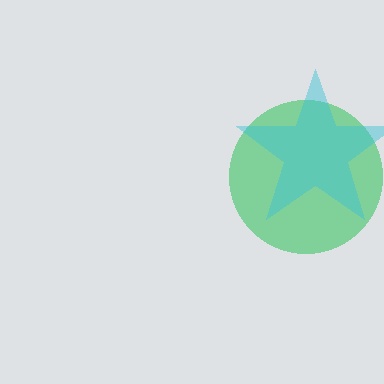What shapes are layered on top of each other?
The layered shapes are: a green circle, a cyan star.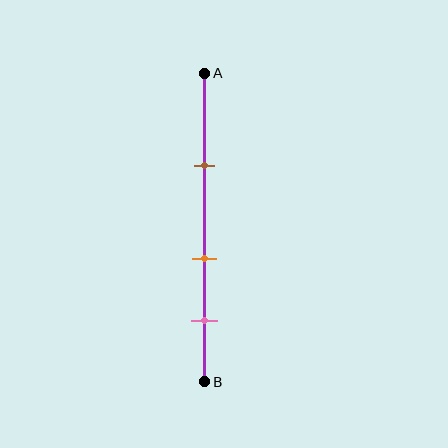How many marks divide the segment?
There are 3 marks dividing the segment.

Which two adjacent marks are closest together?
The orange and pink marks are the closest adjacent pair.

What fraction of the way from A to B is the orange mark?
The orange mark is approximately 60% (0.6) of the way from A to B.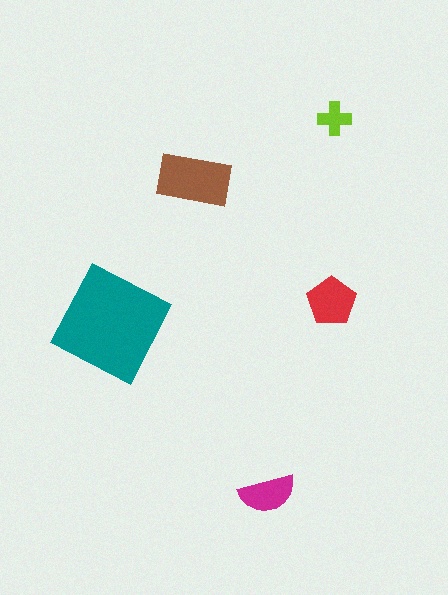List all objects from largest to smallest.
The teal diamond, the brown rectangle, the red pentagon, the magenta semicircle, the lime cross.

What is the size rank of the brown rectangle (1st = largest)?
2nd.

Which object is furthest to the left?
The teal diamond is leftmost.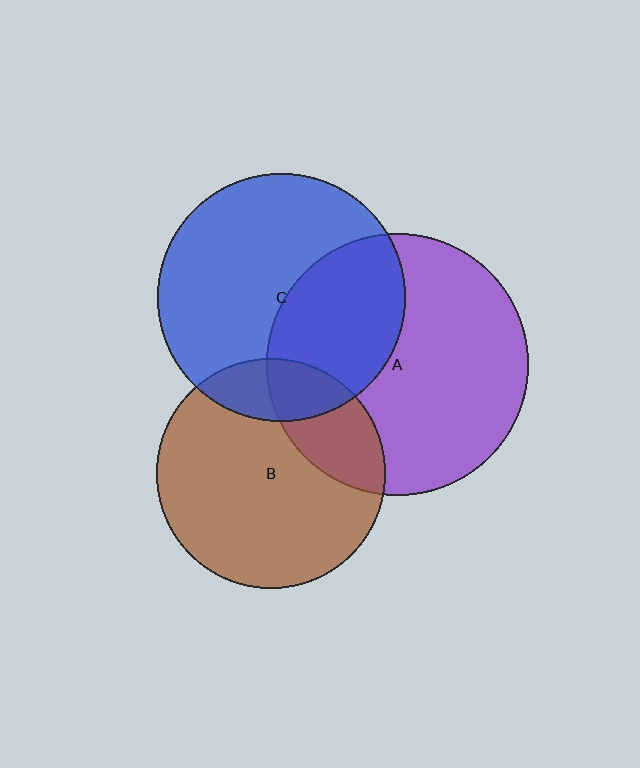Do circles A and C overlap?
Yes.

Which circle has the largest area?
Circle A (purple).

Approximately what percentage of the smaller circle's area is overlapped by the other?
Approximately 40%.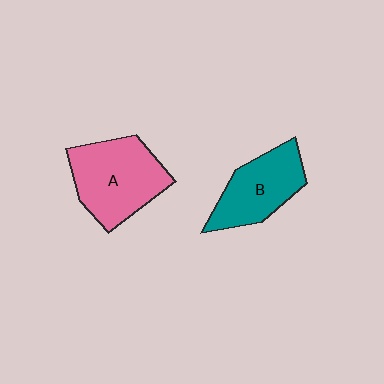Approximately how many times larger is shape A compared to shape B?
Approximately 1.3 times.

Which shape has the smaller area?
Shape B (teal).